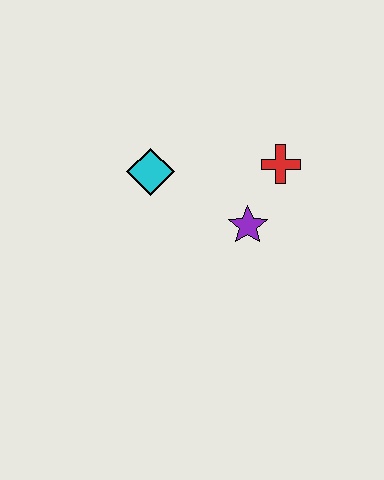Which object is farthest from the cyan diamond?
The red cross is farthest from the cyan diamond.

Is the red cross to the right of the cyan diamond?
Yes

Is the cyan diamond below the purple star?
No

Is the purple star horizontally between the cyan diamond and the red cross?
Yes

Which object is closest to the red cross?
The purple star is closest to the red cross.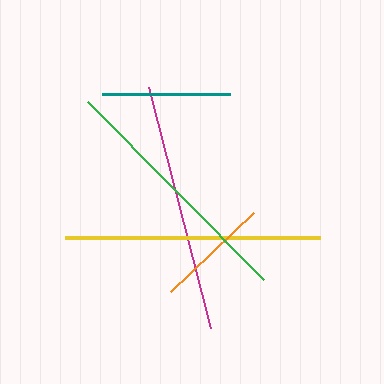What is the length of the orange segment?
The orange segment is approximately 114 pixels long.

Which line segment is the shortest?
The orange line is the shortest at approximately 114 pixels.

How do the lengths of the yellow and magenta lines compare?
The yellow and magenta lines are approximately the same length.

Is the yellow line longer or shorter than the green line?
The yellow line is longer than the green line.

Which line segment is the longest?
The yellow line is the longest at approximately 255 pixels.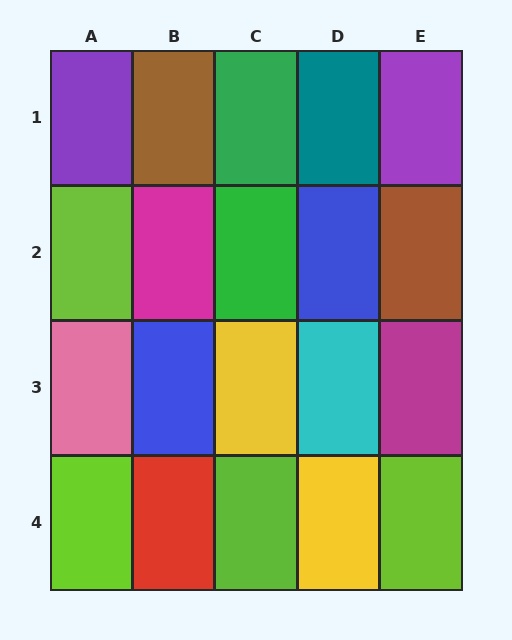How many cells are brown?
2 cells are brown.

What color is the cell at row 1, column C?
Green.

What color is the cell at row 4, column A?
Lime.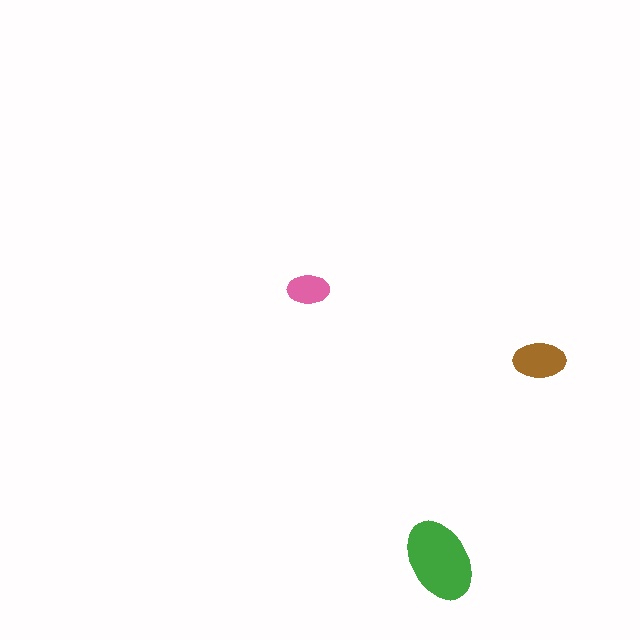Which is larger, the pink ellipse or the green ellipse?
The green one.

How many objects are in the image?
There are 3 objects in the image.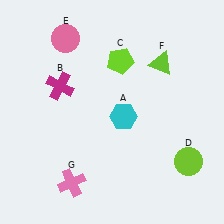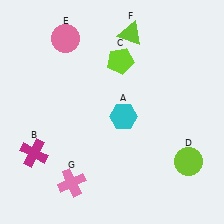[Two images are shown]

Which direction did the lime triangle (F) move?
The lime triangle (F) moved left.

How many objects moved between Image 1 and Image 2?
2 objects moved between the two images.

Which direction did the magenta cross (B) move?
The magenta cross (B) moved down.